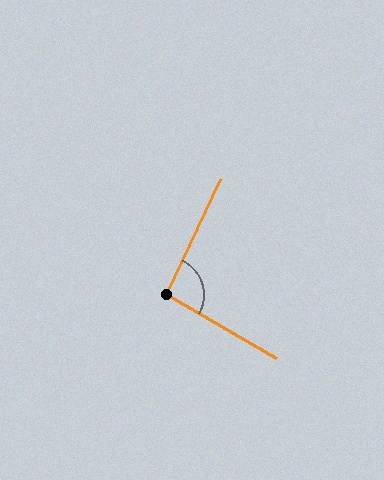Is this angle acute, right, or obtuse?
It is approximately a right angle.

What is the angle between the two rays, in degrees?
Approximately 95 degrees.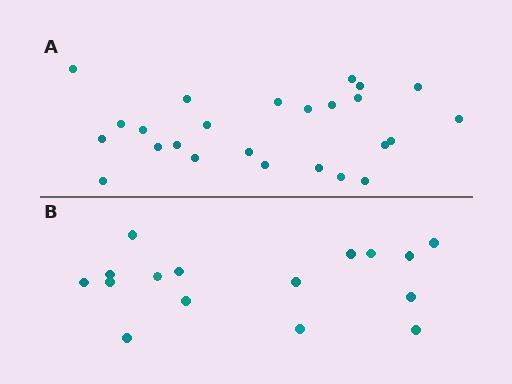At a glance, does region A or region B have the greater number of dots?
Region A (the top region) has more dots.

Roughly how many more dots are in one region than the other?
Region A has roughly 8 or so more dots than region B.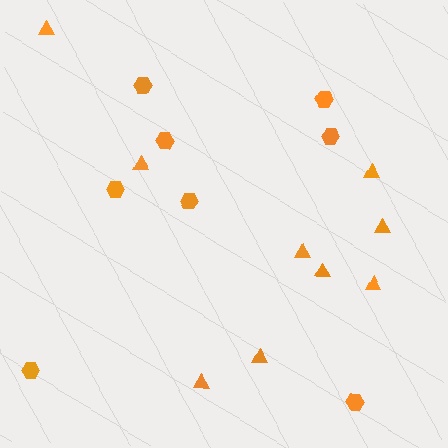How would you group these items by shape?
There are 2 groups: one group of hexagons (8) and one group of triangles (9).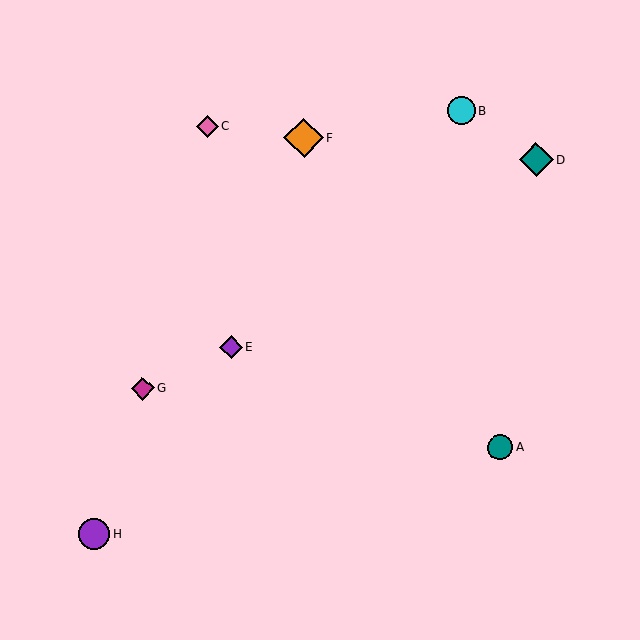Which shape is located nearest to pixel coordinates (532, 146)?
The teal diamond (labeled D) at (536, 160) is nearest to that location.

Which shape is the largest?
The orange diamond (labeled F) is the largest.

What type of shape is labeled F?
Shape F is an orange diamond.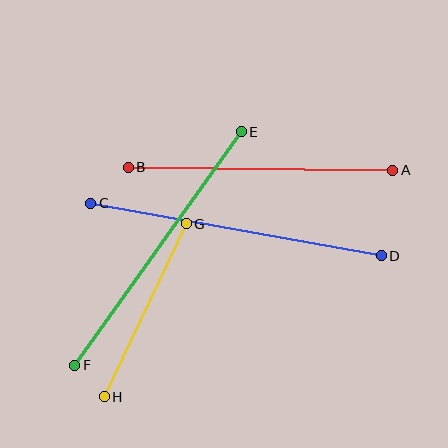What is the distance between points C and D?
The distance is approximately 295 pixels.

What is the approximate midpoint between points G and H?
The midpoint is at approximately (145, 310) pixels.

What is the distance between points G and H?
The distance is approximately 191 pixels.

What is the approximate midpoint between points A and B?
The midpoint is at approximately (260, 169) pixels.